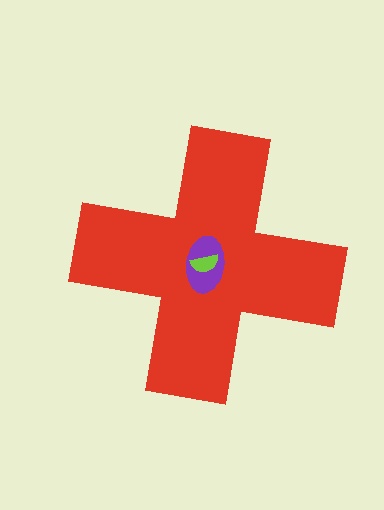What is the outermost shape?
The red cross.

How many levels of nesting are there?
3.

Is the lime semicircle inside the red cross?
Yes.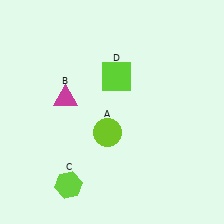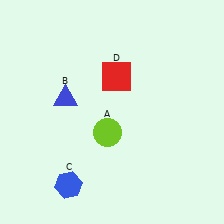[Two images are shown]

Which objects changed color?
B changed from magenta to blue. C changed from lime to blue. D changed from lime to red.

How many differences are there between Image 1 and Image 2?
There are 3 differences between the two images.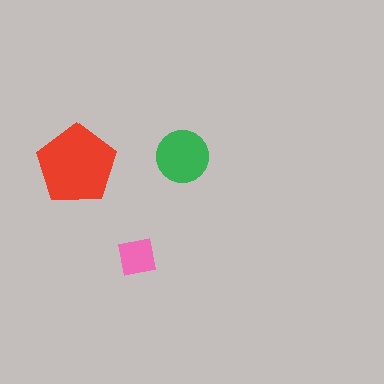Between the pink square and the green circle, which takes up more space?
The green circle.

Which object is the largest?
The red pentagon.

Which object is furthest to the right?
The green circle is rightmost.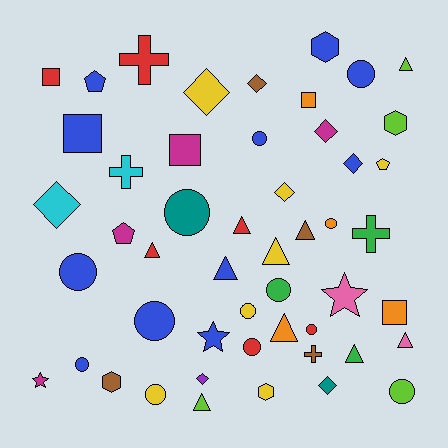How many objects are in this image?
There are 50 objects.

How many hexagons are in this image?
There are 4 hexagons.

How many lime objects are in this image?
There are 4 lime objects.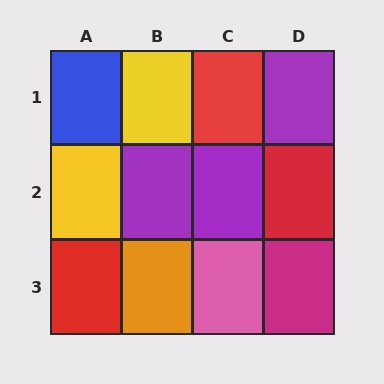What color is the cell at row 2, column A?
Yellow.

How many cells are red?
3 cells are red.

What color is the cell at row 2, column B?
Purple.